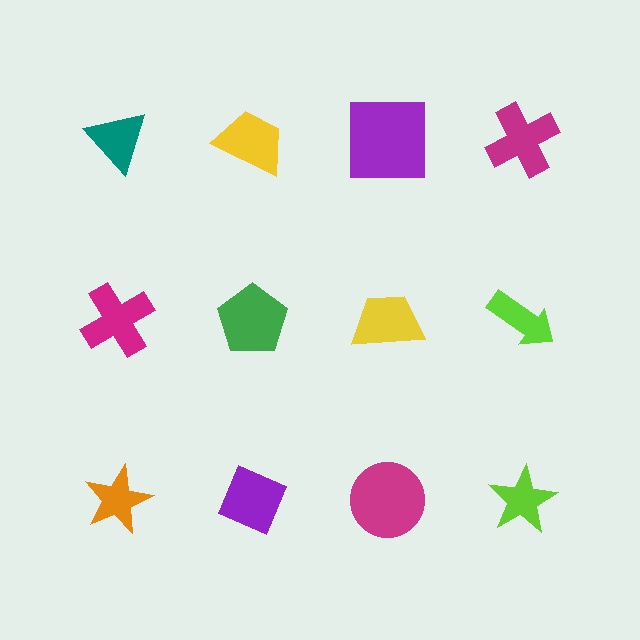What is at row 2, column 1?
A magenta cross.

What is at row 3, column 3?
A magenta circle.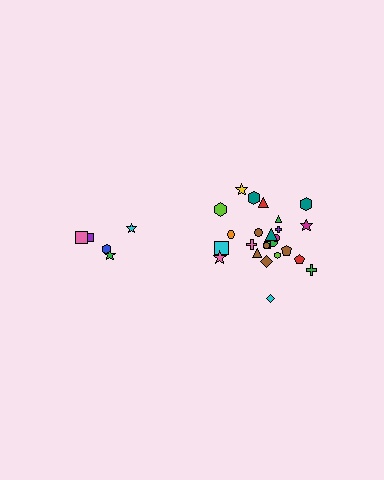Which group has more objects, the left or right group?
The right group.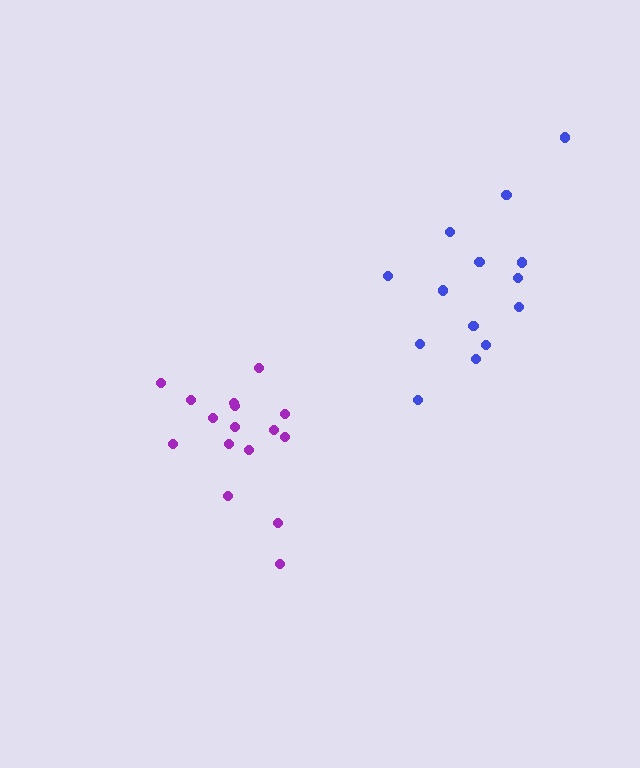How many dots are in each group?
Group 1: 16 dots, Group 2: 14 dots (30 total).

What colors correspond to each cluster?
The clusters are colored: purple, blue.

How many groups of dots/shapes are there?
There are 2 groups.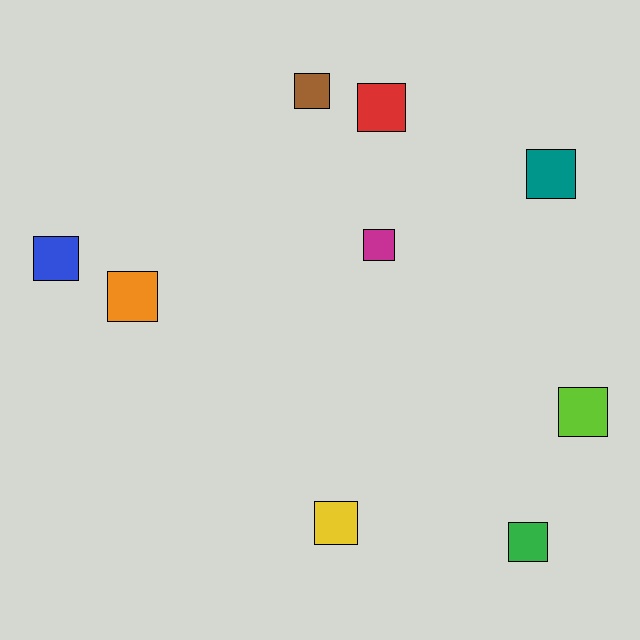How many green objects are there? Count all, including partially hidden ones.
There is 1 green object.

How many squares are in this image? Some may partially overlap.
There are 9 squares.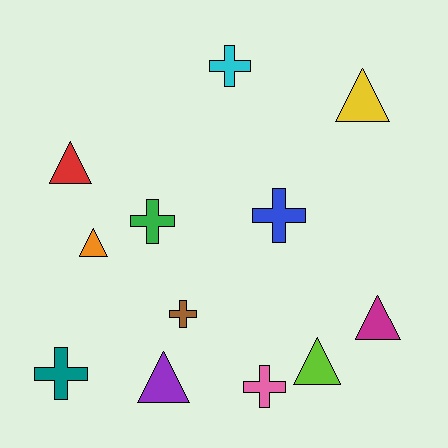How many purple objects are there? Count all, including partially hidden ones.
There is 1 purple object.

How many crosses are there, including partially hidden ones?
There are 6 crosses.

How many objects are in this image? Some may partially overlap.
There are 12 objects.